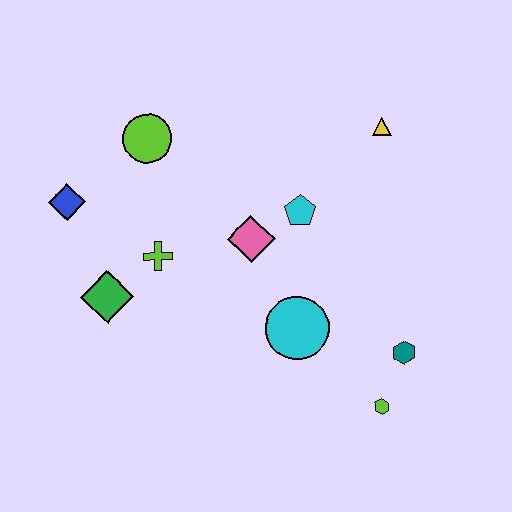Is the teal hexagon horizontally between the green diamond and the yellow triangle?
No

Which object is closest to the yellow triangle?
The cyan pentagon is closest to the yellow triangle.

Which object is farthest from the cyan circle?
The blue diamond is farthest from the cyan circle.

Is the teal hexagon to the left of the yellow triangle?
No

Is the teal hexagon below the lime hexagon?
No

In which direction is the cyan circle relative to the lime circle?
The cyan circle is below the lime circle.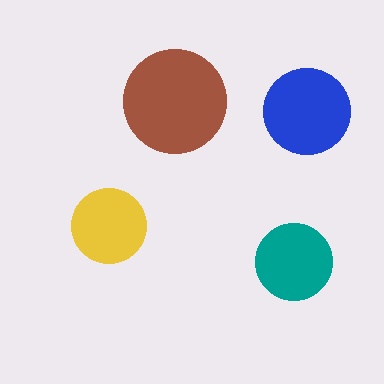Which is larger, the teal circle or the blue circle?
The blue one.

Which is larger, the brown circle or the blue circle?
The brown one.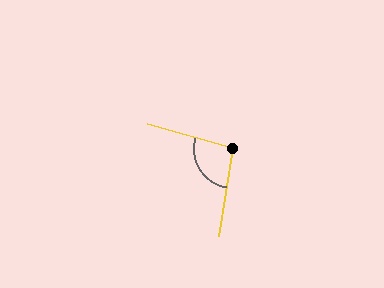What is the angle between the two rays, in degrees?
Approximately 97 degrees.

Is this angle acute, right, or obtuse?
It is obtuse.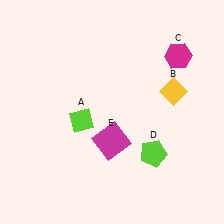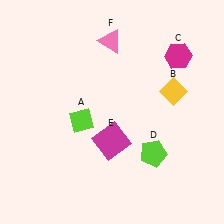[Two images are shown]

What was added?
A pink triangle (F) was added in Image 2.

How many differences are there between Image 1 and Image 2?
There is 1 difference between the two images.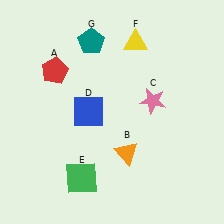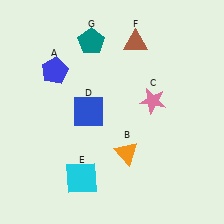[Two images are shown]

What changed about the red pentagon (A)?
In Image 1, A is red. In Image 2, it changed to blue.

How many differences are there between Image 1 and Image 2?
There are 3 differences between the two images.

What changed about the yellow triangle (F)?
In Image 1, F is yellow. In Image 2, it changed to brown.